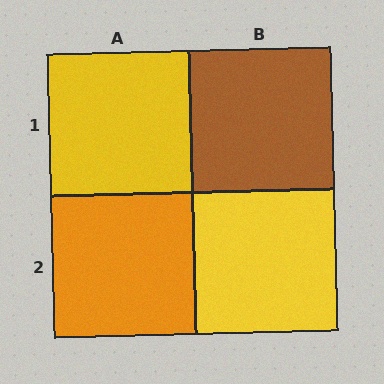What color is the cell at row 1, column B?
Brown.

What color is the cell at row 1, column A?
Yellow.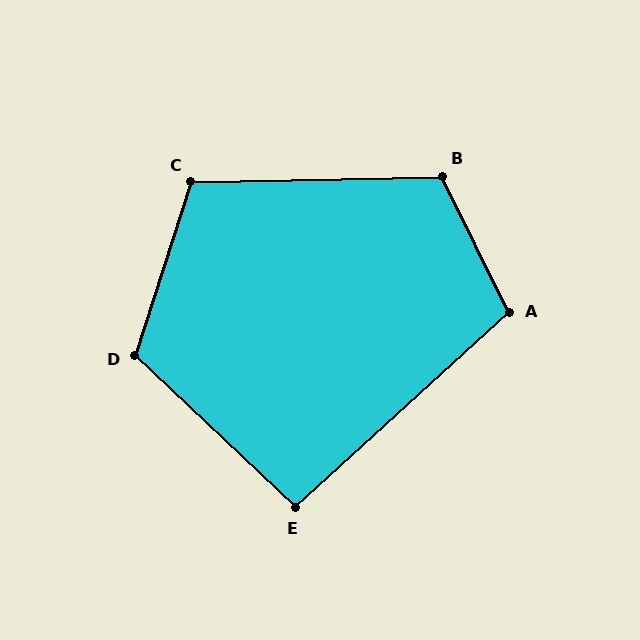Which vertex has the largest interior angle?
D, at approximately 115 degrees.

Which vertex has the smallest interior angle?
E, at approximately 94 degrees.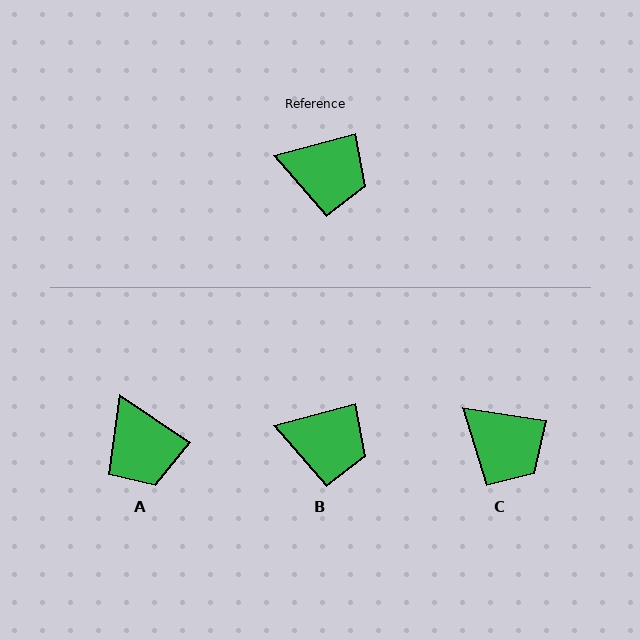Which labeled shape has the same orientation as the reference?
B.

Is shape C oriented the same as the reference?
No, it is off by about 24 degrees.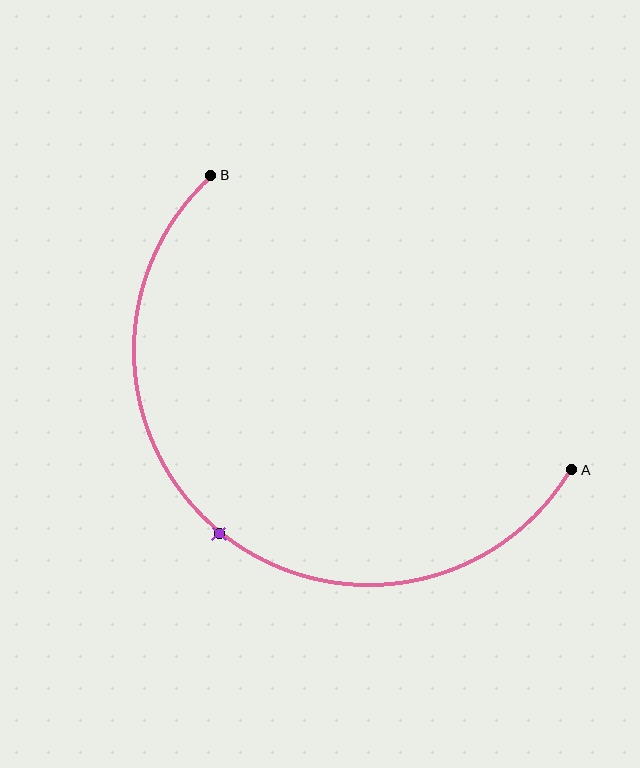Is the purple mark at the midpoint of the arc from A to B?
Yes. The purple mark lies on the arc at equal arc-length from both A and B — it is the arc midpoint.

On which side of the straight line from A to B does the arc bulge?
The arc bulges below and to the left of the straight line connecting A and B.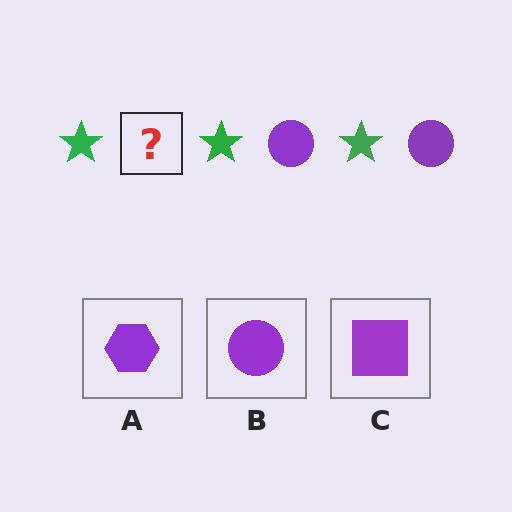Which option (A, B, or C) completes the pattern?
B.